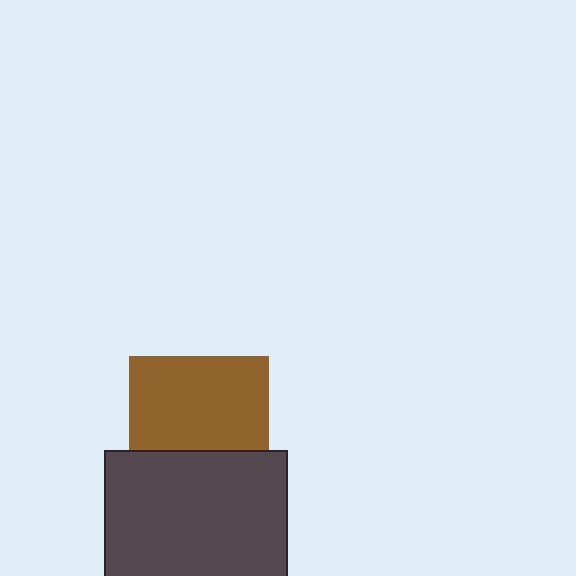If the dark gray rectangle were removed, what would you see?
You would see the complete brown square.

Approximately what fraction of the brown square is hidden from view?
Roughly 33% of the brown square is hidden behind the dark gray rectangle.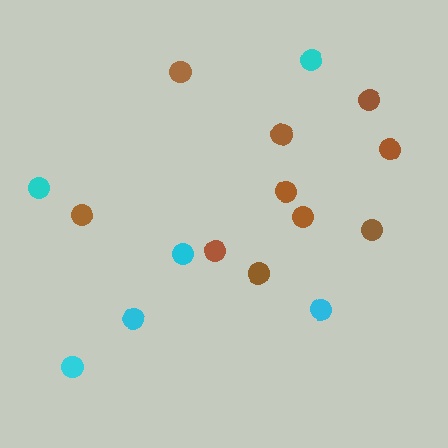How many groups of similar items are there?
There are 2 groups: one group of cyan circles (6) and one group of brown circles (10).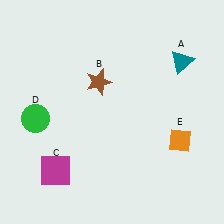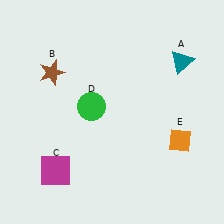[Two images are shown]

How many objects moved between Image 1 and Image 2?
2 objects moved between the two images.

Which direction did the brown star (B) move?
The brown star (B) moved left.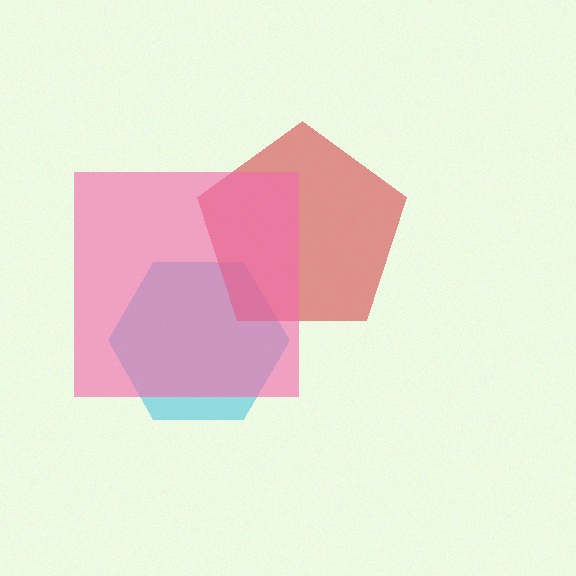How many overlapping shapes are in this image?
There are 3 overlapping shapes in the image.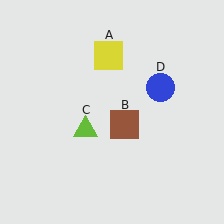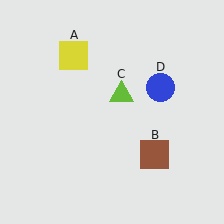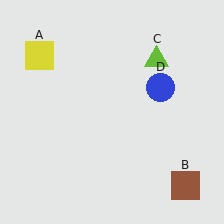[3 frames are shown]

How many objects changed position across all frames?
3 objects changed position: yellow square (object A), brown square (object B), lime triangle (object C).